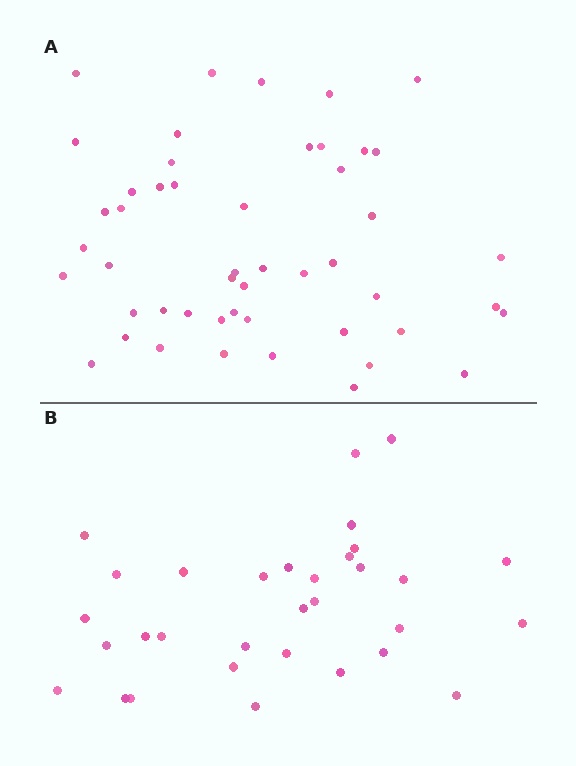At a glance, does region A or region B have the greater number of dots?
Region A (the top region) has more dots.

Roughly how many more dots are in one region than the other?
Region A has approximately 15 more dots than region B.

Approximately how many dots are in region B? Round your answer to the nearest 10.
About 30 dots. (The exact count is 32, which rounds to 30.)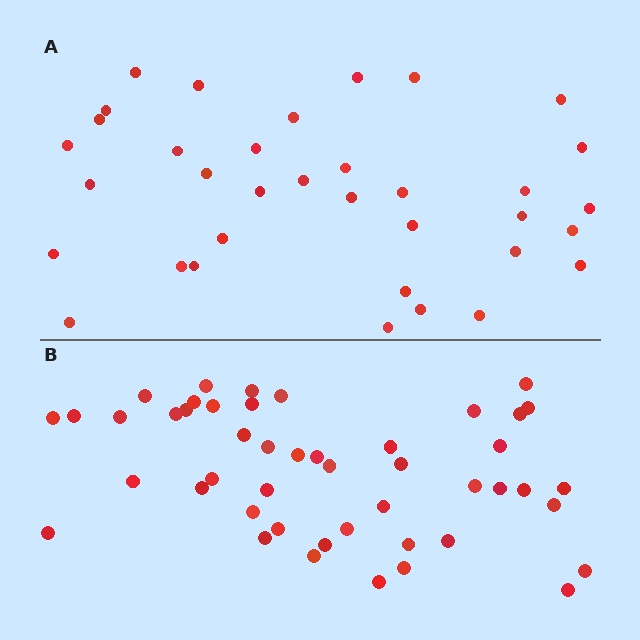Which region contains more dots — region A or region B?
Region B (the bottom region) has more dots.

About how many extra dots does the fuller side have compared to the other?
Region B has roughly 12 or so more dots than region A.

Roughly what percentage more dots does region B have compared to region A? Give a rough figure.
About 35% more.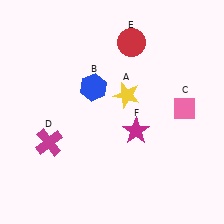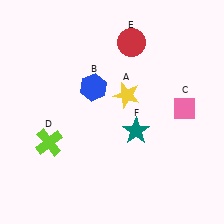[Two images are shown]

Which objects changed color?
D changed from magenta to lime. F changed from magenta to teal.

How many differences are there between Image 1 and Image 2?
There are 2 differences between the two images.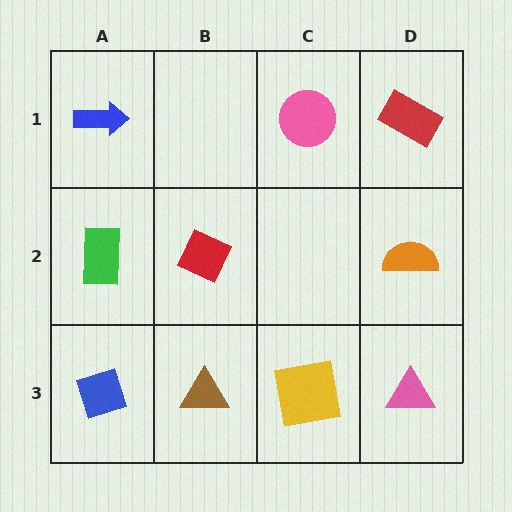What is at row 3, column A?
A blue diamond.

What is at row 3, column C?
A yellow square.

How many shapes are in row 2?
3 shapes.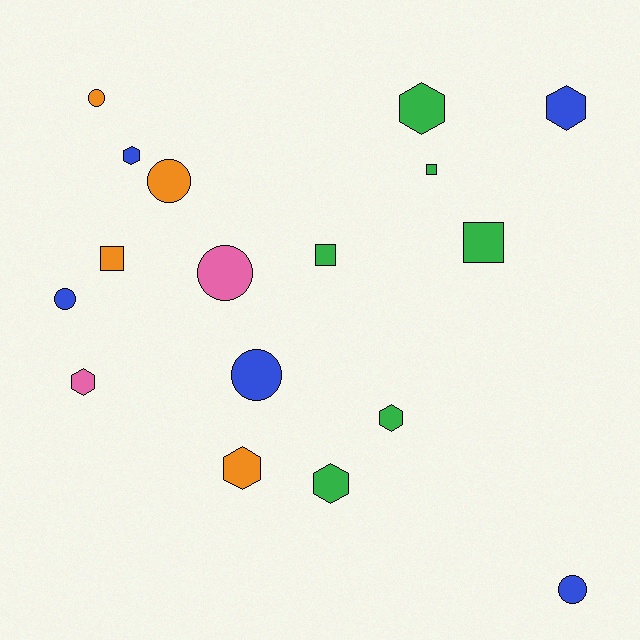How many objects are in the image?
There are 17 objects.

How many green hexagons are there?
There are 3 green hexagons.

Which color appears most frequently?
Green, with 6 objects.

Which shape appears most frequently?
Hexagon, with 7 objects.